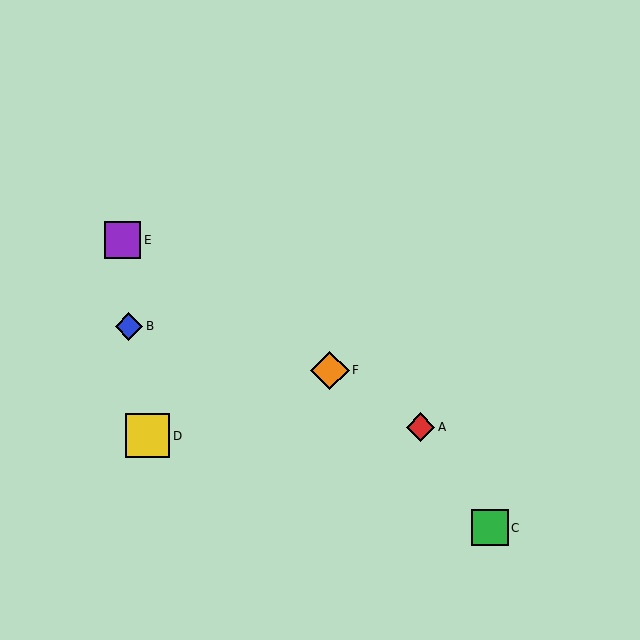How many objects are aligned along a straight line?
3 objects (A, E, F) are aligned along a straight line.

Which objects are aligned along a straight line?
Objects A, E, F are aligned along a straight line.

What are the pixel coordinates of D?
Object D is at (148, 436).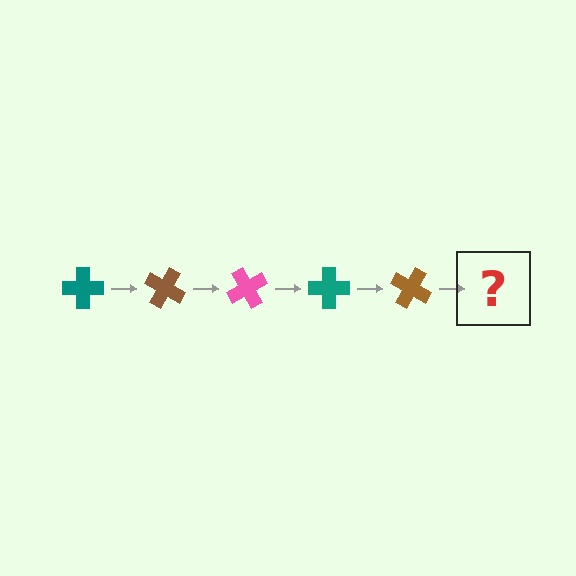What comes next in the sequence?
The next element should be a pink cross, rotated 150 degrees from the start.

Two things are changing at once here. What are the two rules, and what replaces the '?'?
The two rules are that it rotates 30 degrees each step and the color cycles through teal, brown, and pink. The '?' should be a pink cross, rotated 150 degrees from the start.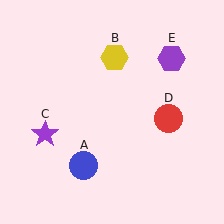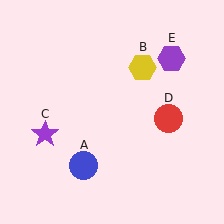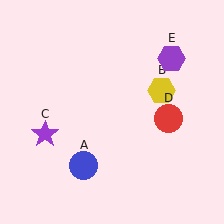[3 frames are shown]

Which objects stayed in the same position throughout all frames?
Blue circle (object A) and purple star (object C) and red circle (object D) and purple hexagon (object E) remained stationary.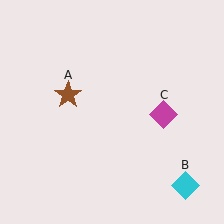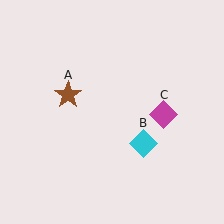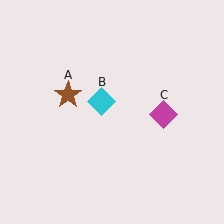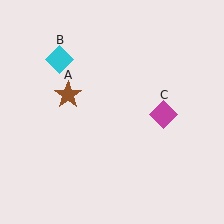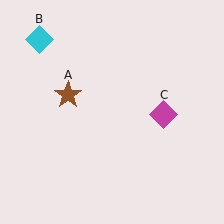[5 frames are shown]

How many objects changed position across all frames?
1 object changed position: cyan diamond (object B).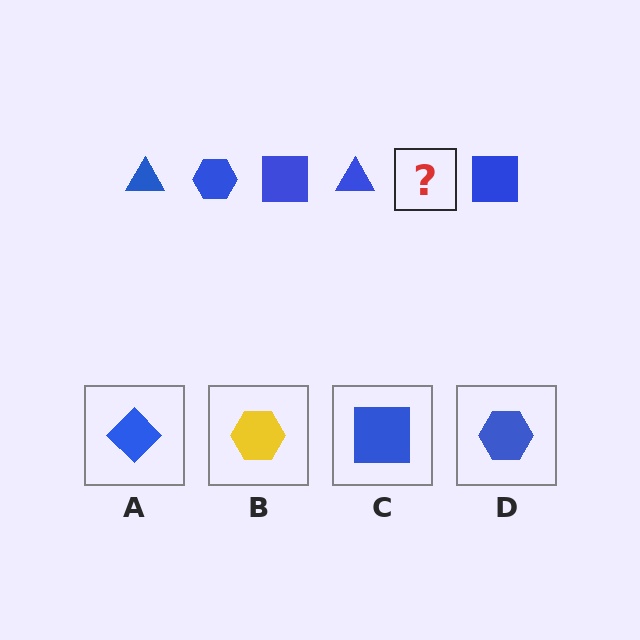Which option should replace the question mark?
Option D.